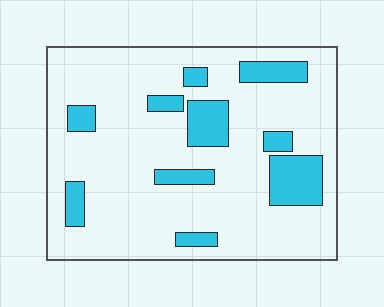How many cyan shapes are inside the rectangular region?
10.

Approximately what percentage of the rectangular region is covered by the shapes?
Approximately 20%.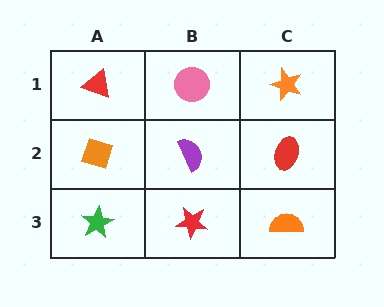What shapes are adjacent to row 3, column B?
A purple semicircle (row 2, column B), a green star (row 3, column A), an orange semicircle (row 3, column C).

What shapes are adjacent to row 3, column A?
An orange diamond (row 2, column A), a red star (row 3, column B).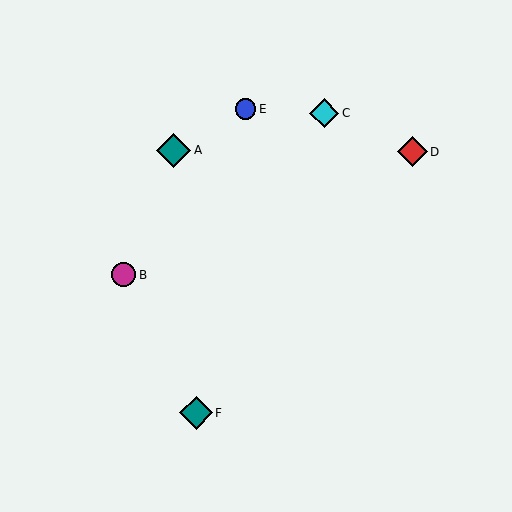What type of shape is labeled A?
Shape A is a teal diamond.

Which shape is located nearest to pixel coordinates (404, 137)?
The red diamond (labeled D) at (412, 152) is nearest to that location.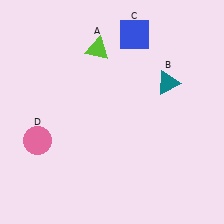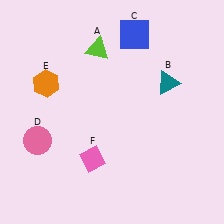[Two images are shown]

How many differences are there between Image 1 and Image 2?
There are 2 differences between the two images.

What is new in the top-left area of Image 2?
An orange hexagon (E) was added in the top-left area of Image 2.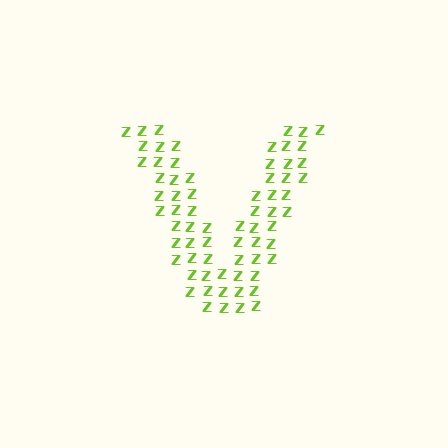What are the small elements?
The small elements are letter Z's.